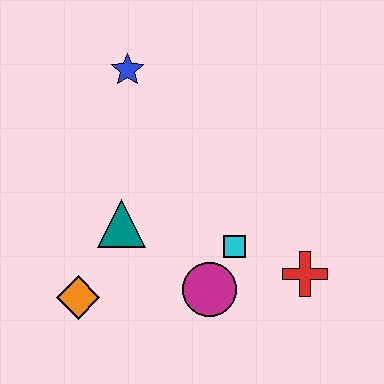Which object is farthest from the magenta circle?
The blue star is farthest from the magenta circle.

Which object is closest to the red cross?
The cyan square is closest to the red cross.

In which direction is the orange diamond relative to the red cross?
The orange diamond is to the left of the red cross.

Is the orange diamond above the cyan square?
No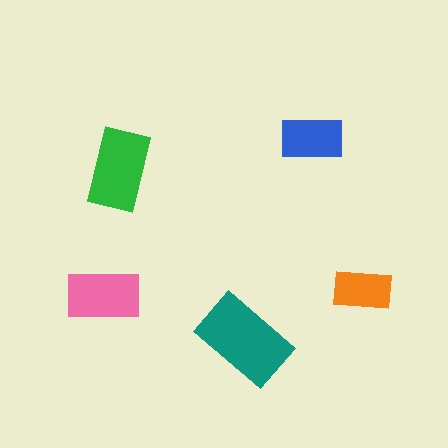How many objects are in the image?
There are 5 objects in the image.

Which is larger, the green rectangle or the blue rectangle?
The green one.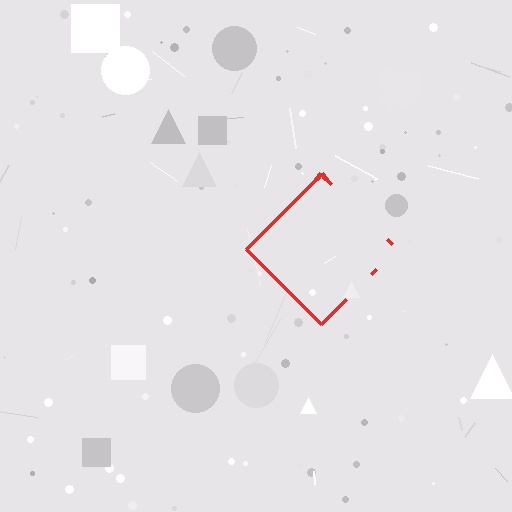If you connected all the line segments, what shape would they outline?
They would outline a diamond.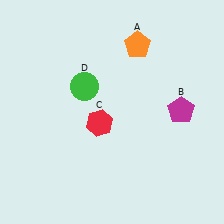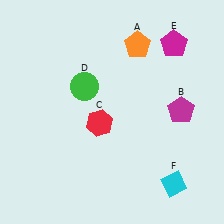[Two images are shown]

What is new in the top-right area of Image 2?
A magenta pentagon (E) was added in the top-right area of Image 2.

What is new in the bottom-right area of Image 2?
A cyan diamond (F) was added in the bottom-right area of Image 2.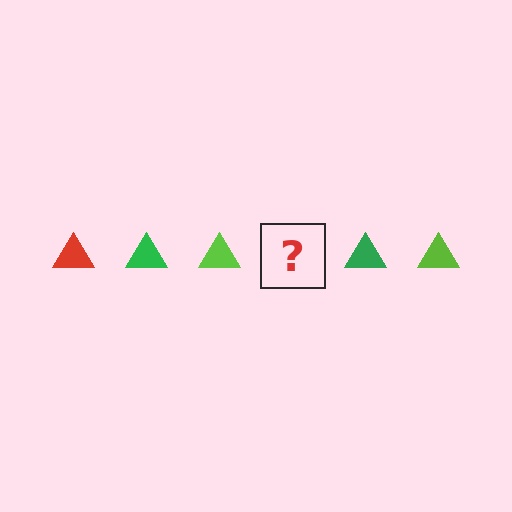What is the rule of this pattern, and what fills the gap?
The rule is that the pattern cycles through red, green, lime triangles. The gap should be filled with a red triangle.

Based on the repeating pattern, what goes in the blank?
The blank should be a red triangle.